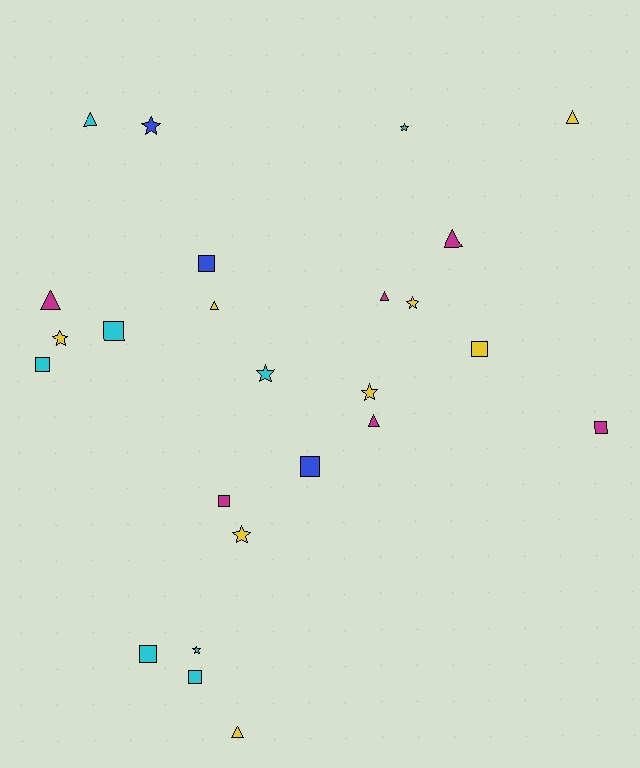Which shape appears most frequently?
Square, with 9 objects.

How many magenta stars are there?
There are no magenta stars.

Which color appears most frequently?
Yellow, with 8 objects.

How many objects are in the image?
There are 25 objects.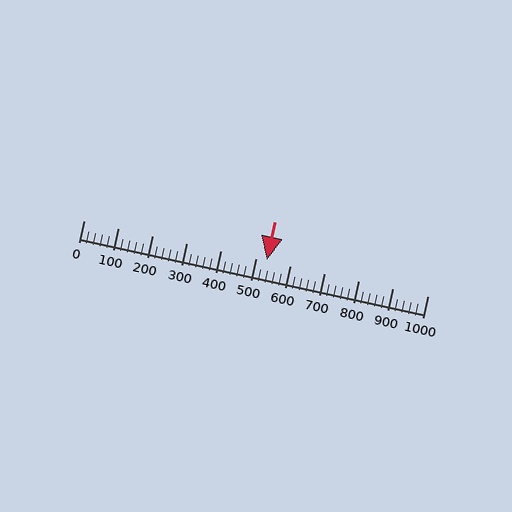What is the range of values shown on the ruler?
The ruler shows values from 0 to 1000.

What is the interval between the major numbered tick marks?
The major tick marks are spaced 100 units apart.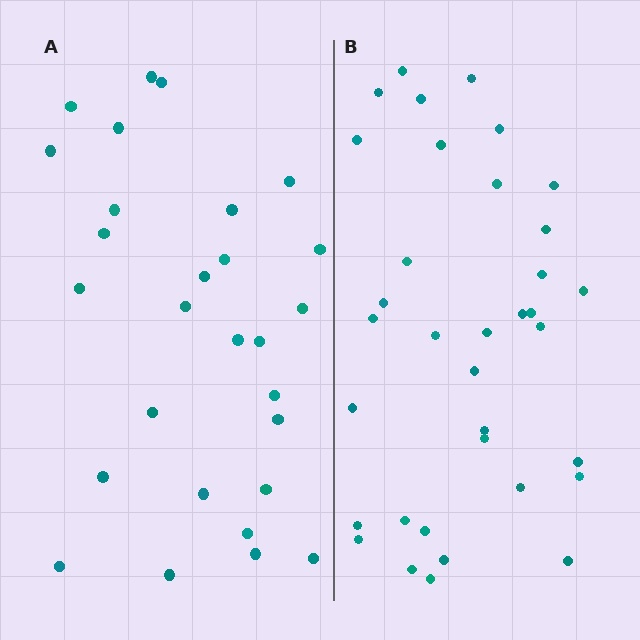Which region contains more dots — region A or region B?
Region B (the right region) has more dots.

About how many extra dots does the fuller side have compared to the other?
Region B has roughly 8 or so more dots than region A.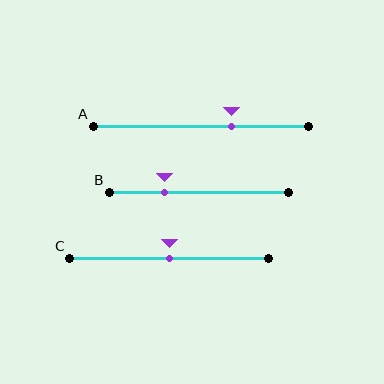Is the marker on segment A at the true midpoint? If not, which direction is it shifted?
No, the marker on segment A is shifted to the right by about 14% of the segment length.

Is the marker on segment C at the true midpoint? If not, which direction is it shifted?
Yes, the marker on segment C is at the true midpoint.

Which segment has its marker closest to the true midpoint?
Segment C has its marker closest to the true midpoint.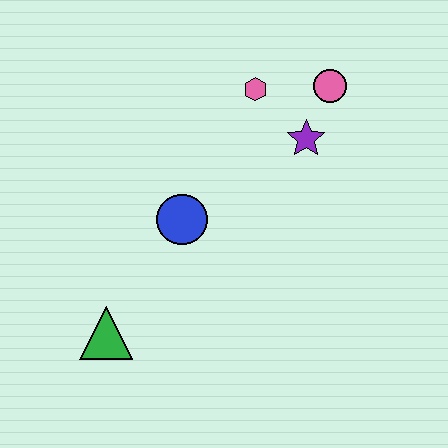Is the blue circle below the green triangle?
No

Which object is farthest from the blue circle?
The pink circle is farthest from the blue circle.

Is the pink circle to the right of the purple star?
Yes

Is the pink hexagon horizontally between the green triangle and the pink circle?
Yes